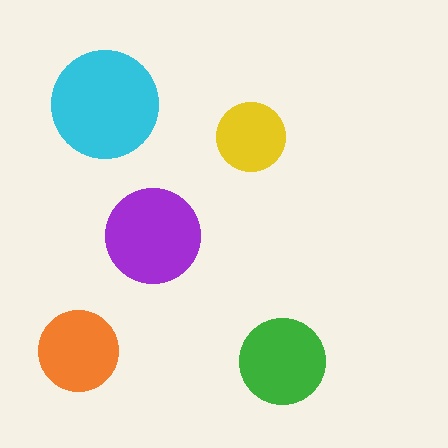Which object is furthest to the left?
The orange circle is leftmost.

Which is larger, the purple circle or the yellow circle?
The purple one.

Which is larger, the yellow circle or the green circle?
The green one.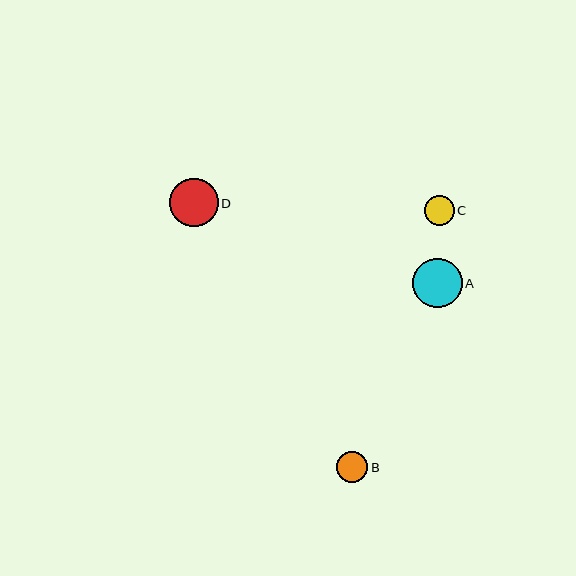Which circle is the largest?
Circle A is the largest with a size of approximately 50 pixels.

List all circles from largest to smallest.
From largest to smallest: A, D, B, C.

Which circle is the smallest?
Circle C is the smallest with a size of approximately 30 pixels.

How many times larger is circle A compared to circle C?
Circle A is approximately 1.7 times the size of circle C.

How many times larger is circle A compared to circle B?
Circle A is approximately 1.6 times the size of circle B.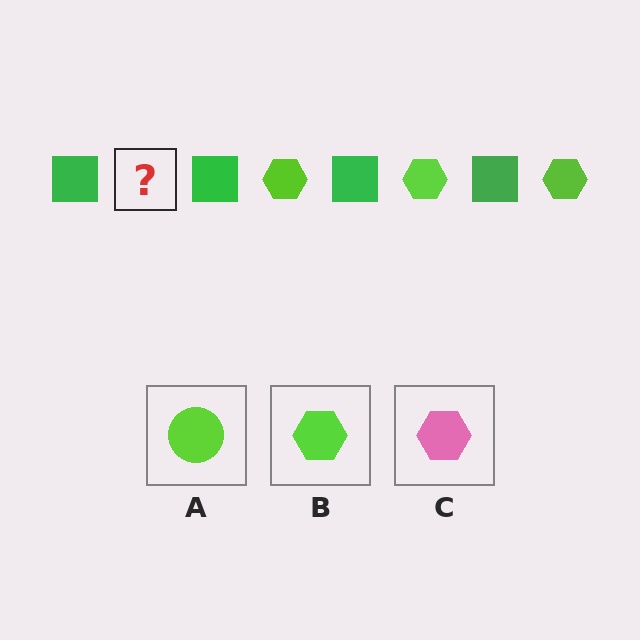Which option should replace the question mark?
Option B.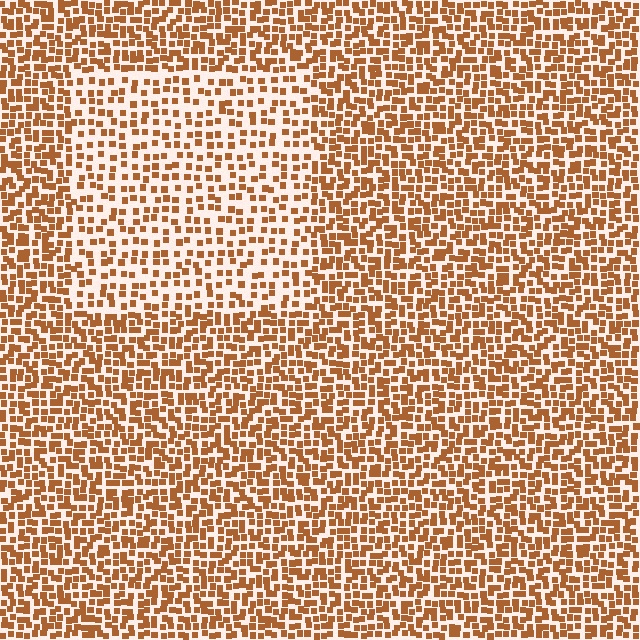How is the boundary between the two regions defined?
The boundary is defined by a change in element density (approximately 1.8x ratio). All elements are the same color, size, and shape.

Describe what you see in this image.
The image contains small brown elements arranged at two different densities. A rectangle-shaped region is visible where the elements are less densely packed than the surrounding area.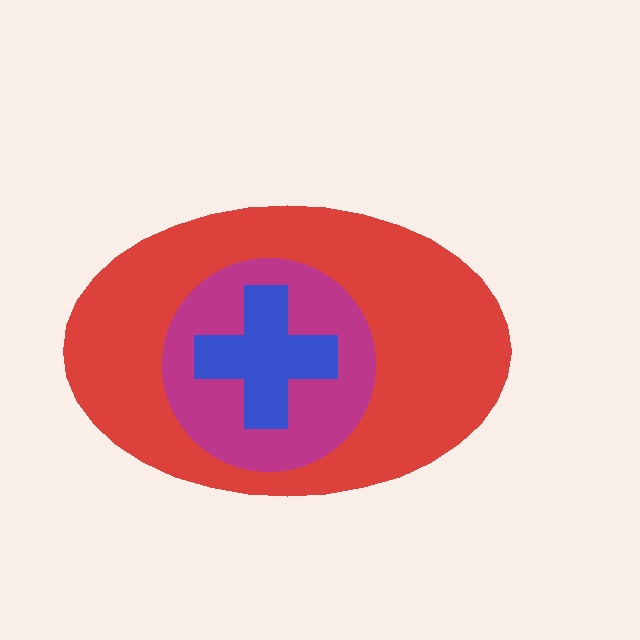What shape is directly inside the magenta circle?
The blue cross.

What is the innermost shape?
The blue cross.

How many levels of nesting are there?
3.